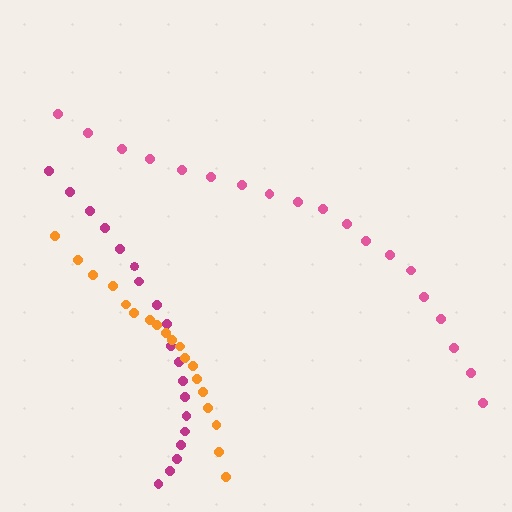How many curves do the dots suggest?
There are 3 distinct paths.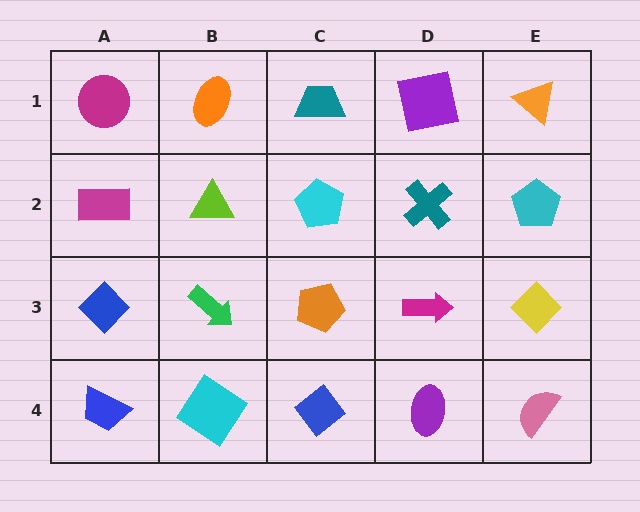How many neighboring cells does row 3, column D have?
4.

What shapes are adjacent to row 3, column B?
A lime triangle (row 2, column B), a cyan diamond (row 4, column B), a blue diamond (row 3, column A), an orange pentagon (row 3, column C).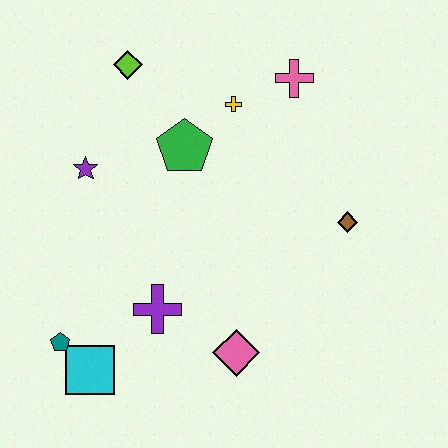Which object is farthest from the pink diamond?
The lime diamond is farthest from the pink diamond.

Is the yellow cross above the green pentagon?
Yes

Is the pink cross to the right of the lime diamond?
Yes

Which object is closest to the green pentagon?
The yellow cross is closest to the green pentagon.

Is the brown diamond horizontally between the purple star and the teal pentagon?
No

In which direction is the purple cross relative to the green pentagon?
The purple cross is below the green pentagon.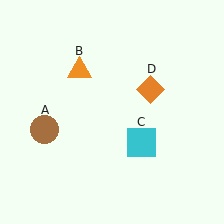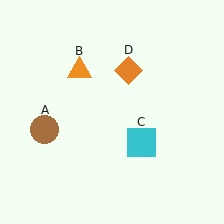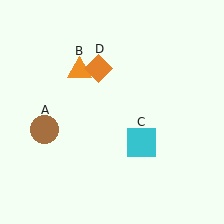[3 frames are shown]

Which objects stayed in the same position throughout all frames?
Brown circle (object A) and orange triangle (object B) and cyan square (object C) remained stationary.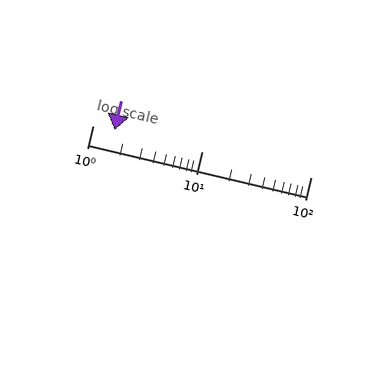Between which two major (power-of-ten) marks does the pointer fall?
The pointer is between 1 and 10.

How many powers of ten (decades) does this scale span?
The scale spans 2 decades, from 1 to 100.